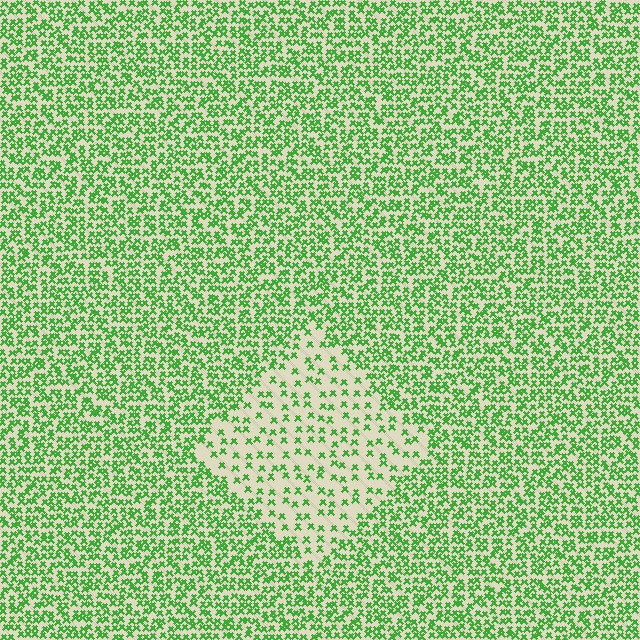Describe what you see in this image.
The image contains small green elements arranged at two different densities. A diamond-shaped region is visible where the elements are less densely packed than the surrounding area.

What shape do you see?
I see a diamond.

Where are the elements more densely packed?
The elements are more densely packed outside the diamond boundary.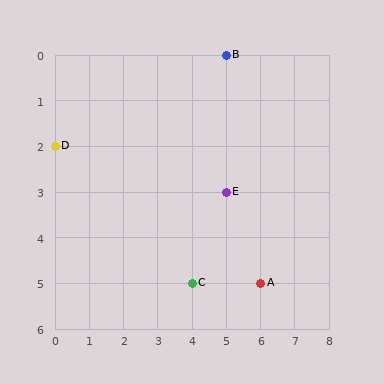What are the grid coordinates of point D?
Point D is at grid coordinates (0, 2).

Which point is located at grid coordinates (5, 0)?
Point B is at (5, 0).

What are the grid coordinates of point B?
Point B is at grid coordinates (5, 0).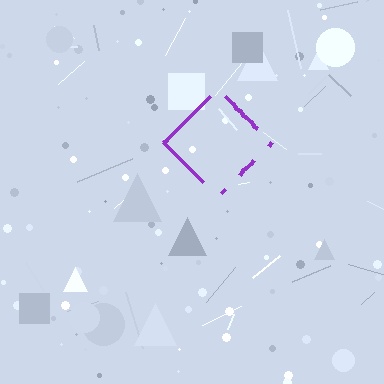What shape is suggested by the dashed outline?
The dashed outline suggests a diamond.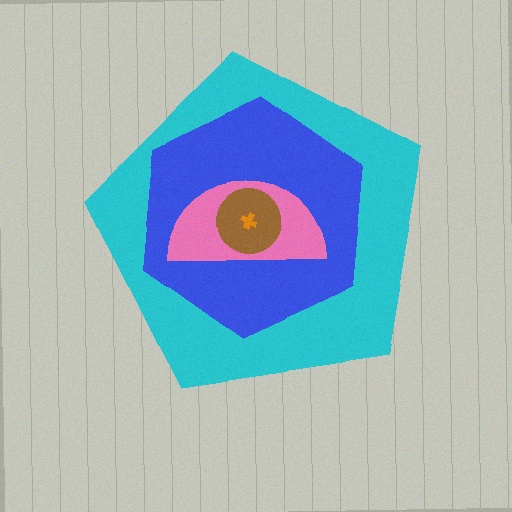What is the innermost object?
The orange cross.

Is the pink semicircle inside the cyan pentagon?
Yes.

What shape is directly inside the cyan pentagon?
The blue hexagon.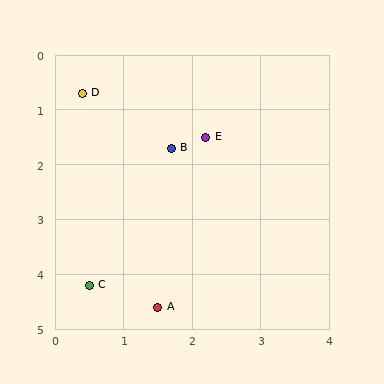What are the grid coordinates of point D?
Point D is at approximately (0.4, 0.7).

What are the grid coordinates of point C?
Point C is at approximately (0.5, 4.2).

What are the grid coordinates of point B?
Point B is at approximately (1.7, 1.7).